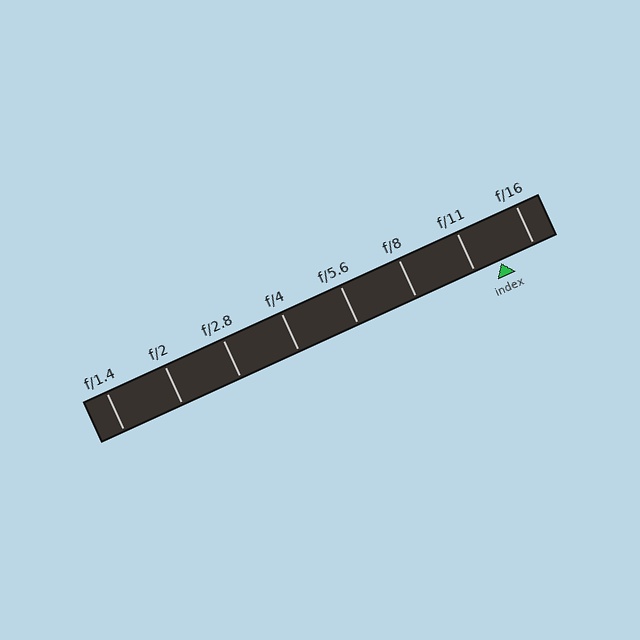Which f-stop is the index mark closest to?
The index mark is closest to f/11.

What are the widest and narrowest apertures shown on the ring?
The widest aperture shown is f/1.4 and the narrowest is f/16.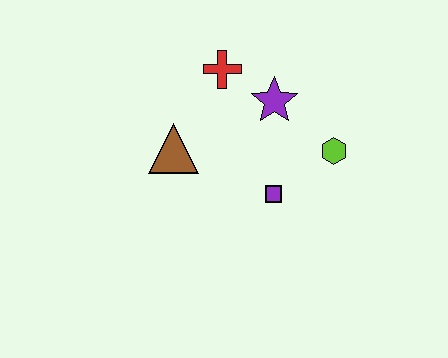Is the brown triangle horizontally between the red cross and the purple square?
No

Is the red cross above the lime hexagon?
Yes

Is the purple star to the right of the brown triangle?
Yes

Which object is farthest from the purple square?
The red cross is farthest from the purple square.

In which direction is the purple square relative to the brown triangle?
The purple square is to the right of the brown triangle.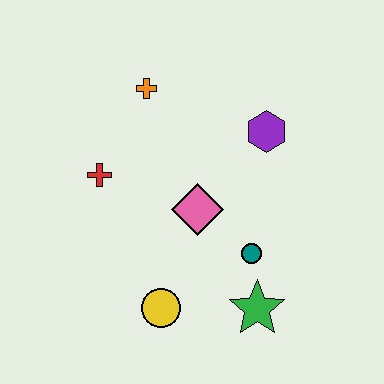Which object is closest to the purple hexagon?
The pink diamond is closest to the purple hexagon.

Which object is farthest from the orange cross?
The green star is farthest from the orange cross.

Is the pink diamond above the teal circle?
Yes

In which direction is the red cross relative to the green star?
The red cross is to the left of the green star.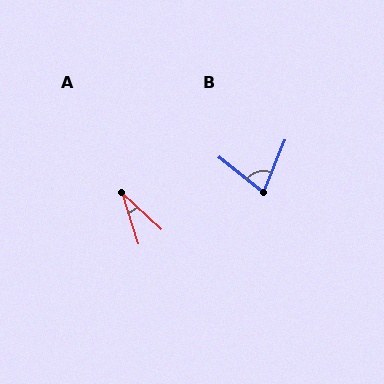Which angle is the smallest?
A, at approximately 29 degrees.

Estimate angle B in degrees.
Approximately 74 degrees.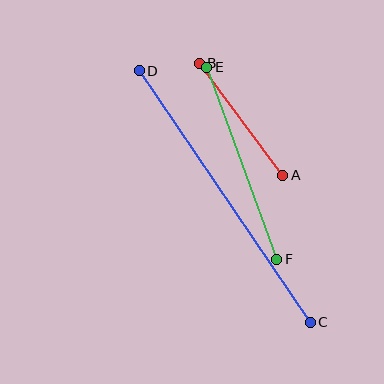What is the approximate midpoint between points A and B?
The midpoint is at approximately (241, 119) pixels.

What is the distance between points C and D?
The distance is approximately 304 pixels.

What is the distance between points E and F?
The distance is approximately 204 pixels.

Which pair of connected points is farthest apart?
Points C and D are farthest apart.